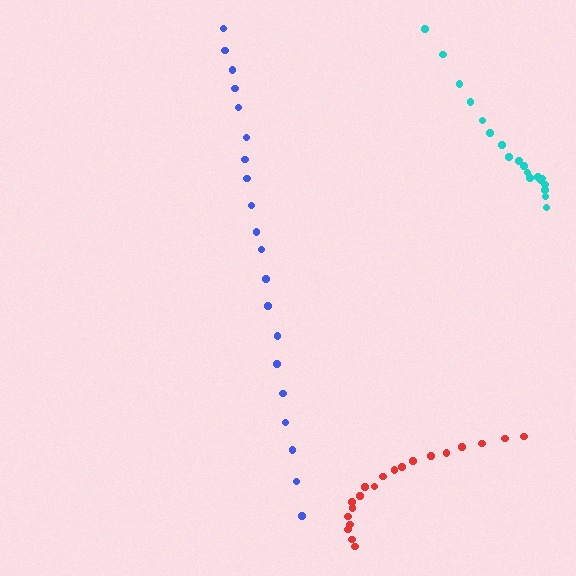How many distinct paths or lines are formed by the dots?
There are 3 distinct paths.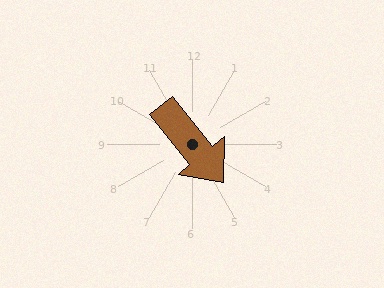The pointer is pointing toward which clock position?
Roughly 5 o'clock.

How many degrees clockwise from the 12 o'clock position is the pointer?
Approximately 141 degrees.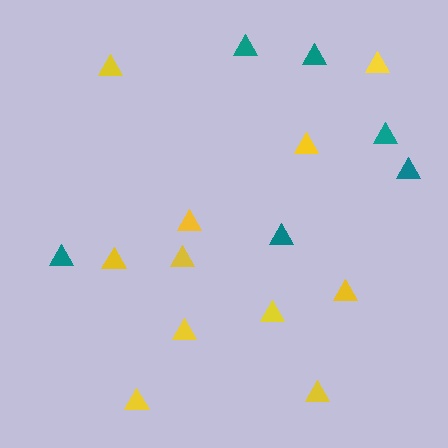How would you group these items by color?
There are 2 groups: one group of yellow triangles (11) and one group of teal triangles (6).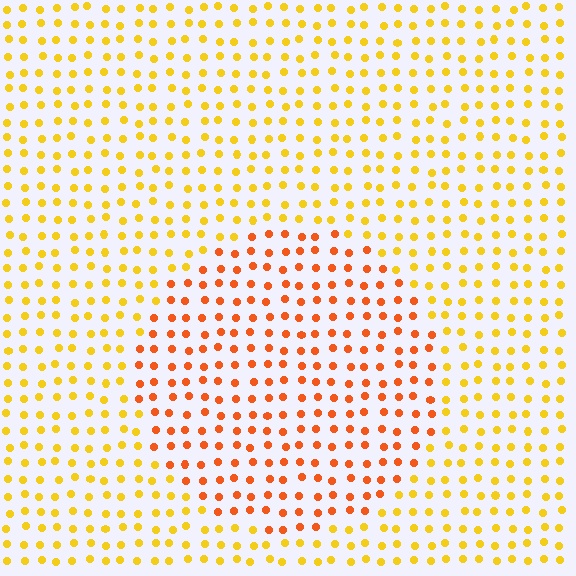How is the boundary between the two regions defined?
The boundary is defined purely by a slight shift in hue (about 33 degrees). Spacing, size, and orientation are identical on both sides.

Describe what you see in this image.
The image is filled with small yellow elements in a uniform arrangement. A circle-shaped region is visible where the elements are tinted to a slightly different hue, forming a subtle color boundary.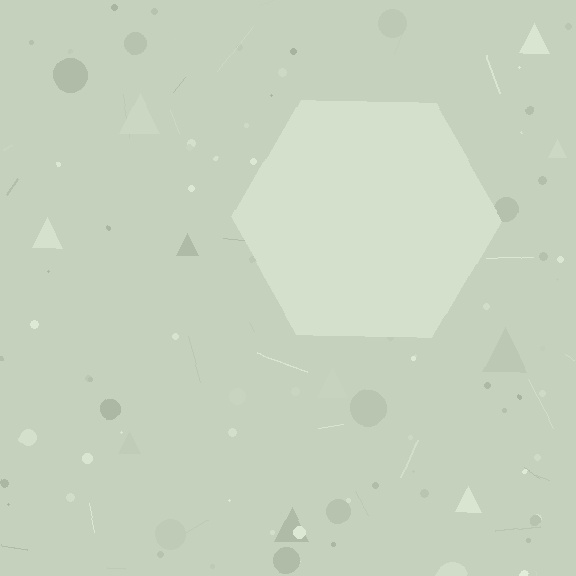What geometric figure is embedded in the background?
A hexagon is embedded in the background.